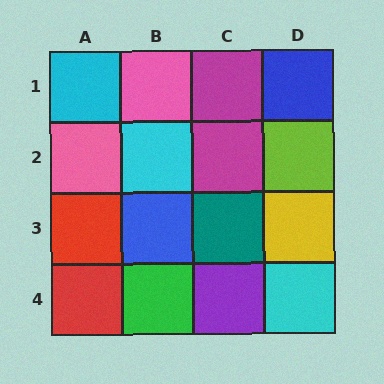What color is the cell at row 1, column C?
Magenta.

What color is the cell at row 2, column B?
Cyan.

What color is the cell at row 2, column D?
Lime.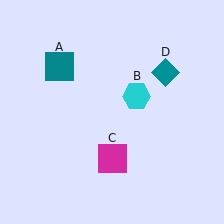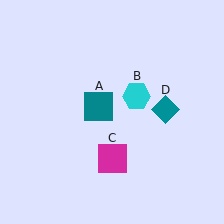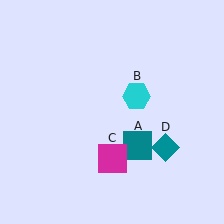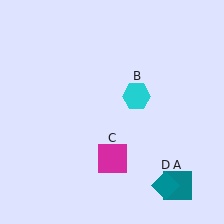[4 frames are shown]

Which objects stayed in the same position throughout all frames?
Cyan hexagon (object B) and magenta square (object C) remained stationary.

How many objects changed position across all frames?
2 objects changed position: teal square (object A), teal diamond (object D).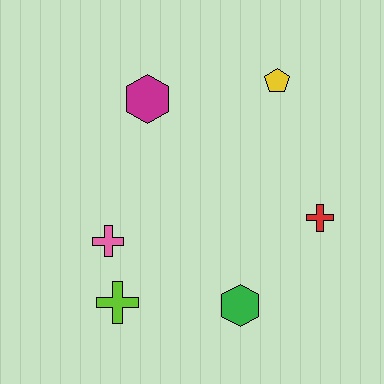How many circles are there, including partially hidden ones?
There are no circles.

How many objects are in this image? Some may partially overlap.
There are 6 objects.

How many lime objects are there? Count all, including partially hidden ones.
There is 1 lime object.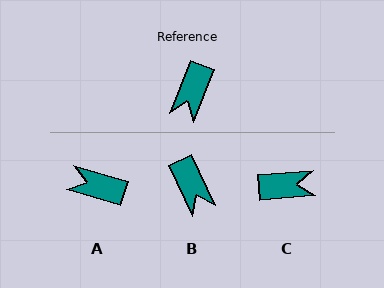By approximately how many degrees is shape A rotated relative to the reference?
Approximately 86 degrees clockwise.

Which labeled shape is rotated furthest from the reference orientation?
C, about 116 degrees away.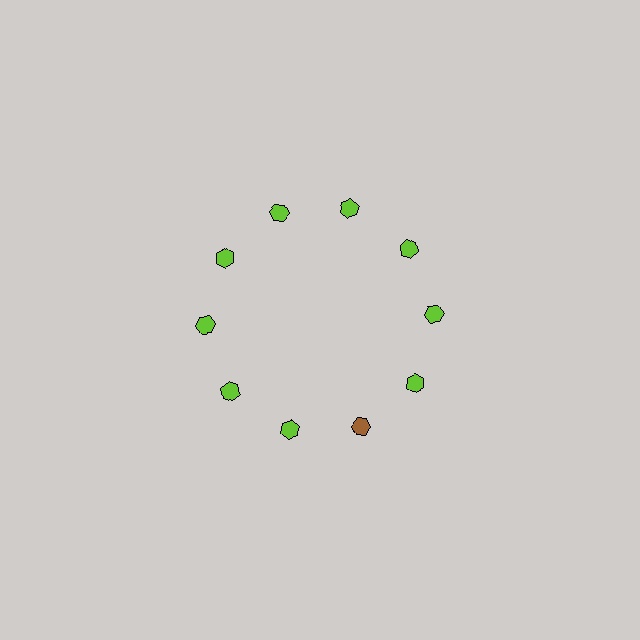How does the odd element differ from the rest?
It has a different color: brown instead of lime.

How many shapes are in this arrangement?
There are 10 shapes arranged in a ring pattern.